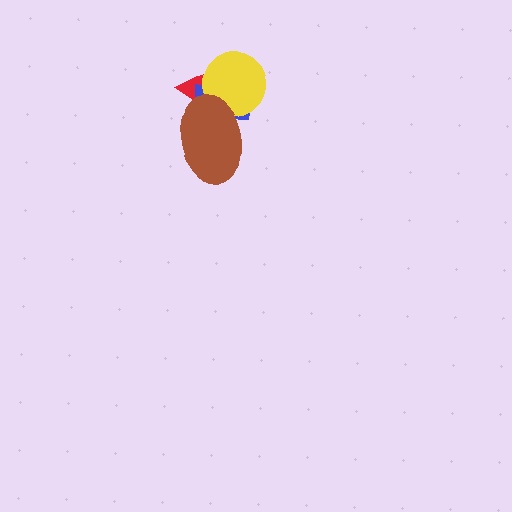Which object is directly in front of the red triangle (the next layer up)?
The blue rectangle is directly in front of the red triangle.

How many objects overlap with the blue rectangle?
3 objects overlap with the blue rectangle.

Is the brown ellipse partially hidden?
No, no other shape covers it.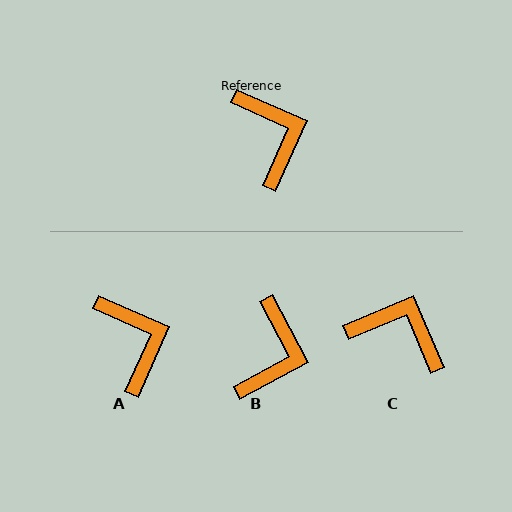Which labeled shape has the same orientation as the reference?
A.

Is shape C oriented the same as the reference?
No, it is off by about 47 degrees.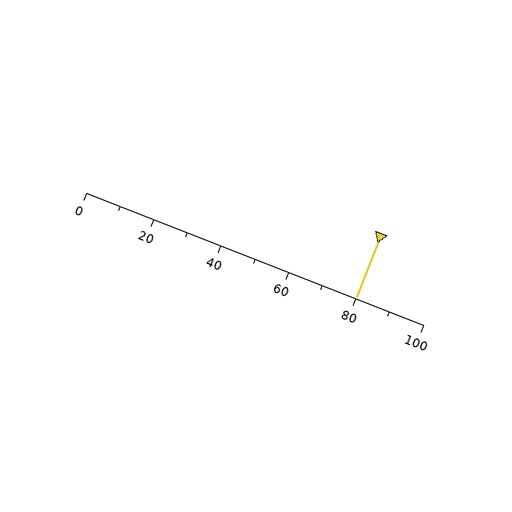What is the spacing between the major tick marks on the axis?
The major ticks are spaced 20 apart.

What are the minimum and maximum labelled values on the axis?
The axis runs from 0 to 100.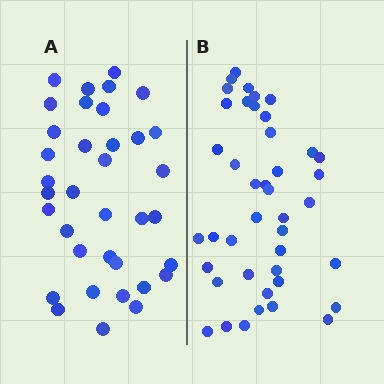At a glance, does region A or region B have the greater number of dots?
Region B (the right region) has more dots.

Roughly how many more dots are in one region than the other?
Region B has about 6 more dots than region A.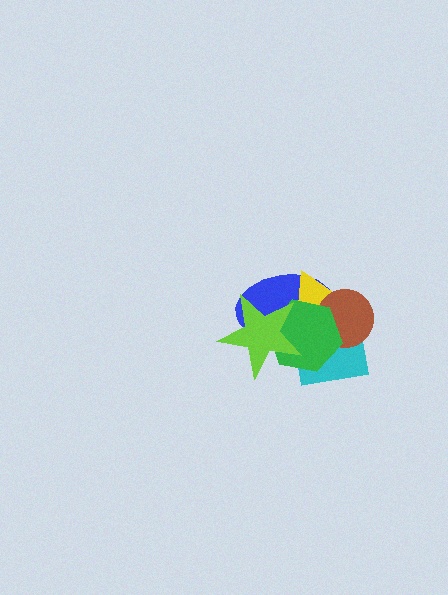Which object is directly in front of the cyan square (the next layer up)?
The brown circle is directly in front of the cyan square.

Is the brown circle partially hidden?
Yes, it is partially covered by another shape.